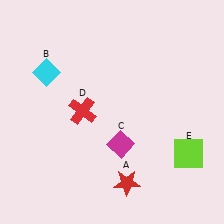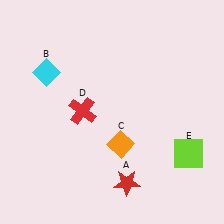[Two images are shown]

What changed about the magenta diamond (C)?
In Image 1, C is magenta. In Image 2, it changed to orange.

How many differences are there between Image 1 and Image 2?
There is 1 difference between the two images.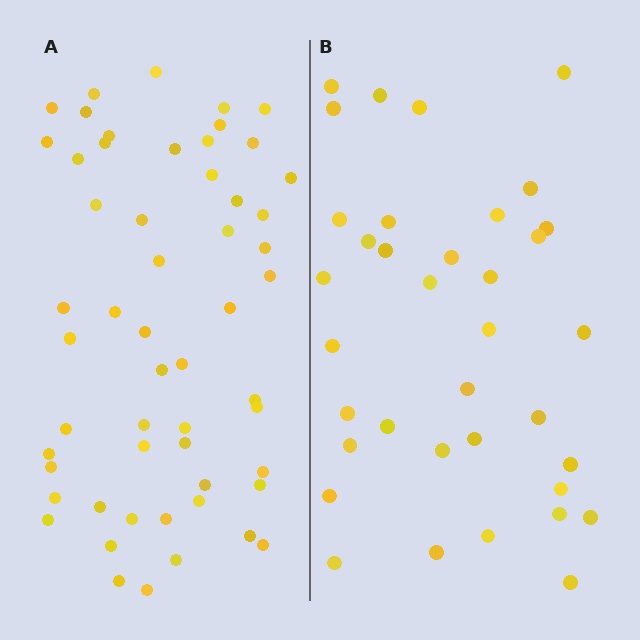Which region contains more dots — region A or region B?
Region A (the left region) has more dots.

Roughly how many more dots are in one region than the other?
Region A has approximately 20 more dots than region B.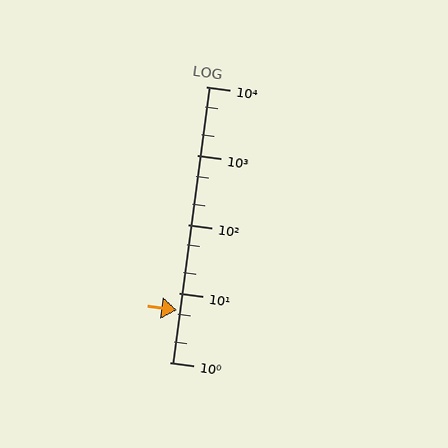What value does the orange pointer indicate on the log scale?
The pointer indicates approximately 5.7.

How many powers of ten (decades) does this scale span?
The scale spans 4 decades, from 1 to 10000.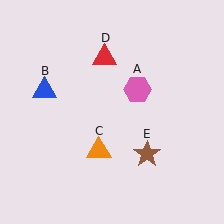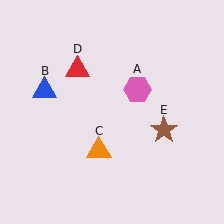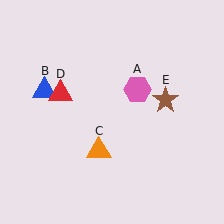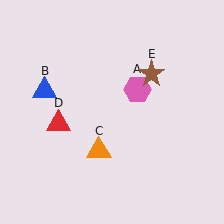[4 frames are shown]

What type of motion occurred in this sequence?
The red triangle (object D), brown star (object E) rotated counterclockwise around the center of the scene.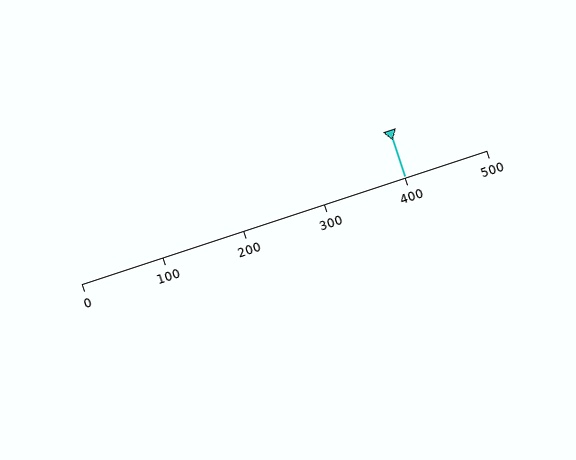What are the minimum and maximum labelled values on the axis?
The axis runs from 0 to 500.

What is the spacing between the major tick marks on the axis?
The major ticks are spaced 100 apart.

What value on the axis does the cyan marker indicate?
The marker indicates approximately 400.